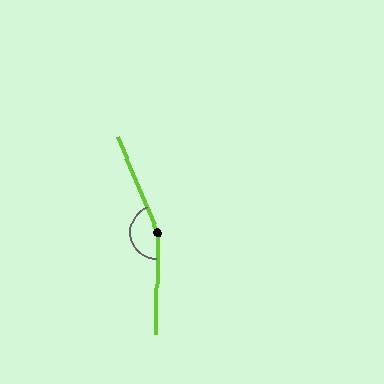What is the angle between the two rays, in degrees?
Approximately 157 degrees.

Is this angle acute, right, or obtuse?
It is obtuse.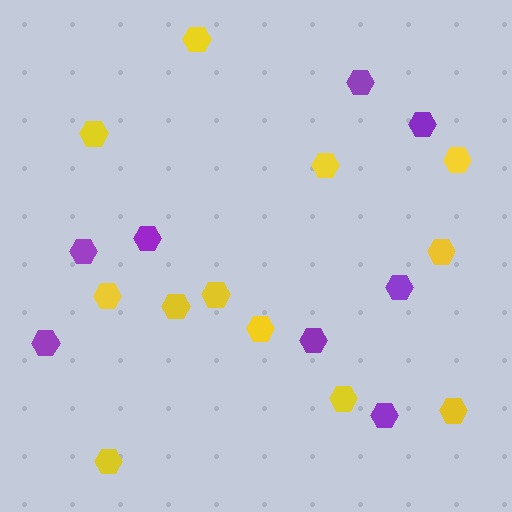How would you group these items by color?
There are 2 groups: one group of purple hexagons (8) and one group of yellow hexagons (12).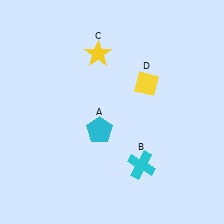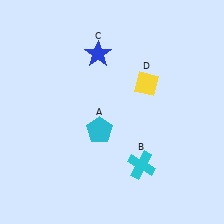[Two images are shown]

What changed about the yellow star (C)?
In Image 1, C is yellow. In Image 2, it changed to blue.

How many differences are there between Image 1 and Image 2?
There is 1 difference between the two images.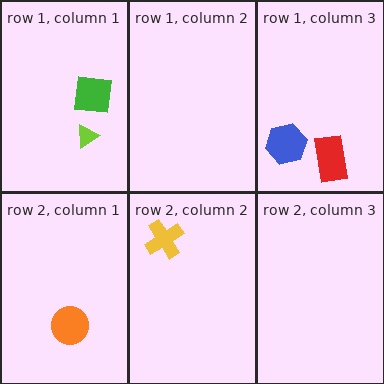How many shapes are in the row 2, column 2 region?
1.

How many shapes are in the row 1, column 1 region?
2.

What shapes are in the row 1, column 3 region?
The blue hexagon, the red rectangle.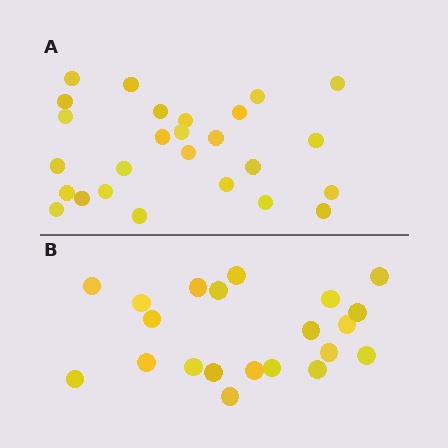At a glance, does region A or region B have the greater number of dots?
Region A (the top region) has more dots.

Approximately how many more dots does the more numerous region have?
Region A has about 5 more dots than region B.